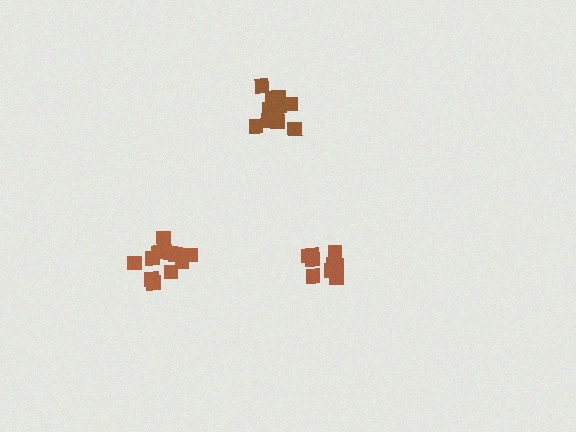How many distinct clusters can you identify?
There are 3 distinct clusters.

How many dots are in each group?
Group 1: 11 dots, Group 2: 12 dots, Group 3: 9 dots (32 total).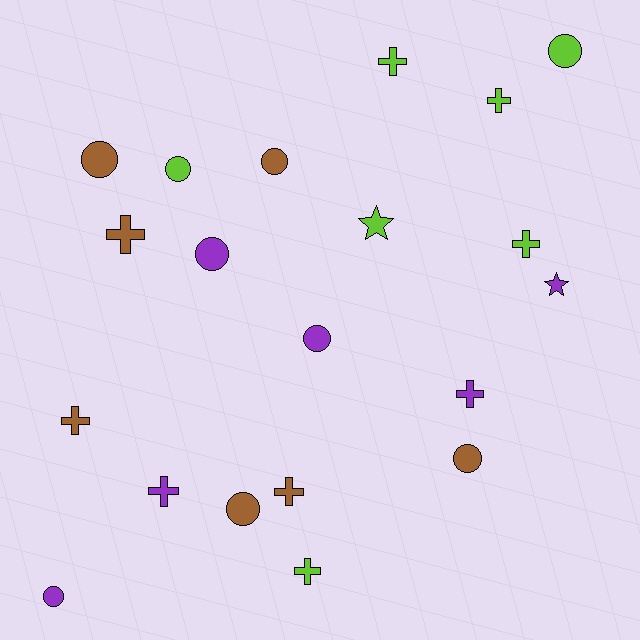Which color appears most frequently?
Brown, with 7 objects.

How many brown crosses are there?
There are 3 brown crosses.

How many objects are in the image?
There are 20 objects.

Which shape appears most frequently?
Circle, with 9 objects.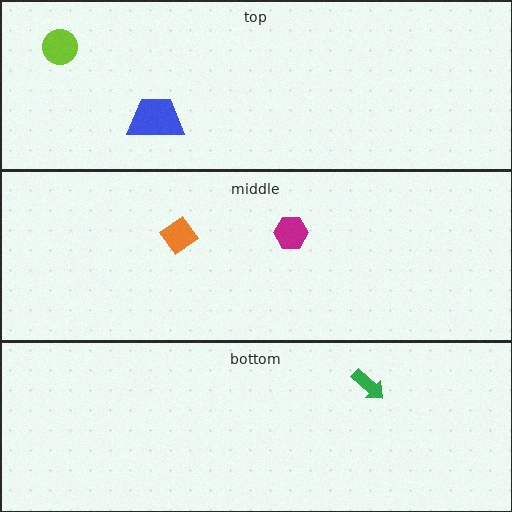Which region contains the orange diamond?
The middle region.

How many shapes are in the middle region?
2.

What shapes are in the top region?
The blue trapezoid, the lime circle.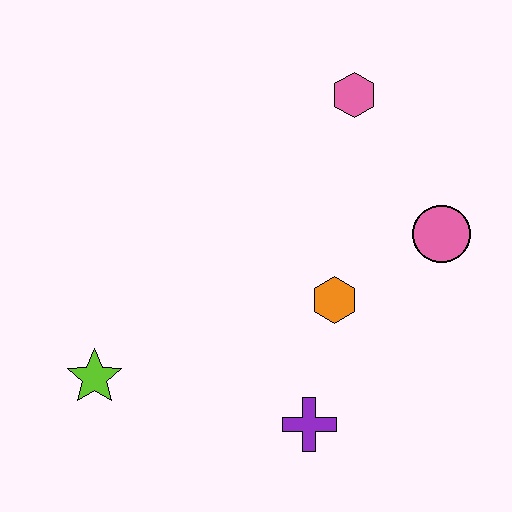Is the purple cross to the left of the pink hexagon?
Yes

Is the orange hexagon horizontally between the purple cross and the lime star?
No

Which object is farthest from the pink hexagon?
The lime star is farthest from the pink hexagon.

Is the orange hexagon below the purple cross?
No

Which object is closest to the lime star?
The purple cross is closest to the lime star.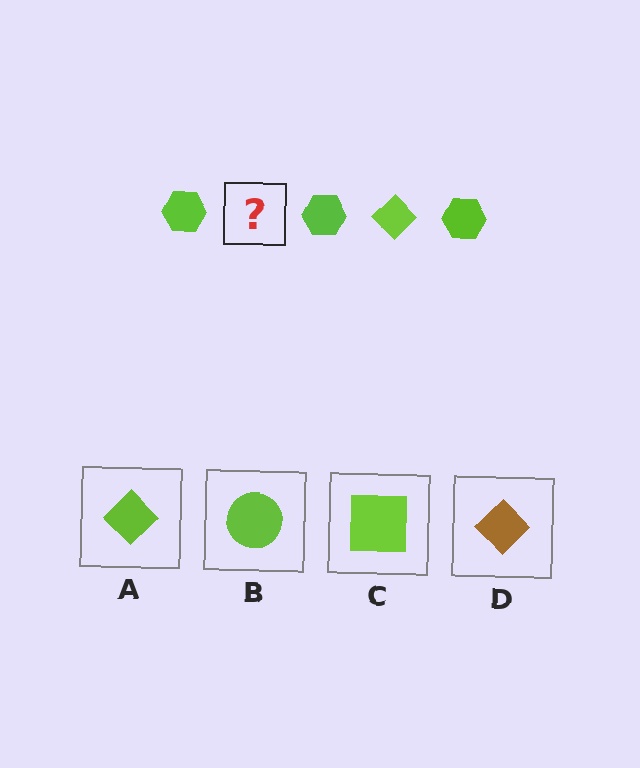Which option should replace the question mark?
Option A.